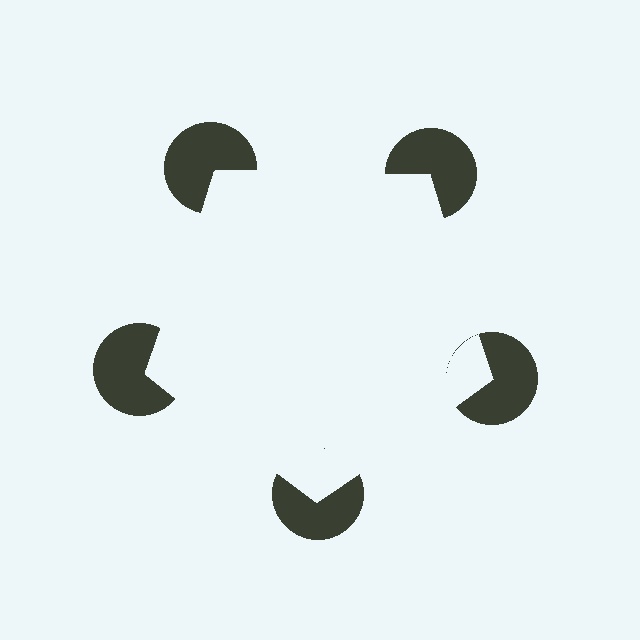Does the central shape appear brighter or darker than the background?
It typically appears slightly brighter than the background, even though no actual brightness change is drawn.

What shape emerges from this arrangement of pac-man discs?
An illusory pentagon — its edges are inferred from the aligned wedge cuts in the pac-man discs, not physically drawn.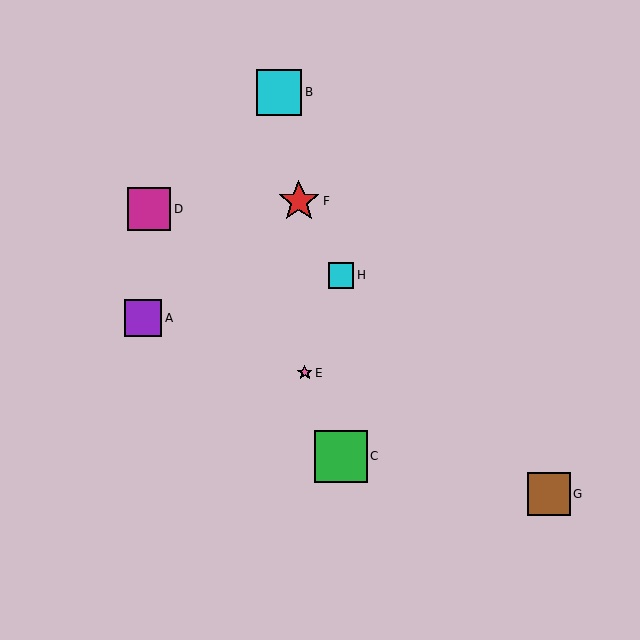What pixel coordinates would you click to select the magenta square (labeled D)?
Click at (149, 209) to select the magenta square D.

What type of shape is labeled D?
Shape D is a magenta square.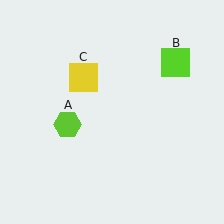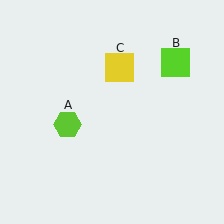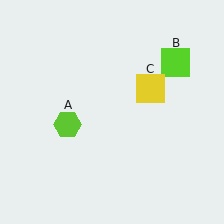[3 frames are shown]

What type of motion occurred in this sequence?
The yellow square (object C) rotated clockwise around the center of the scene.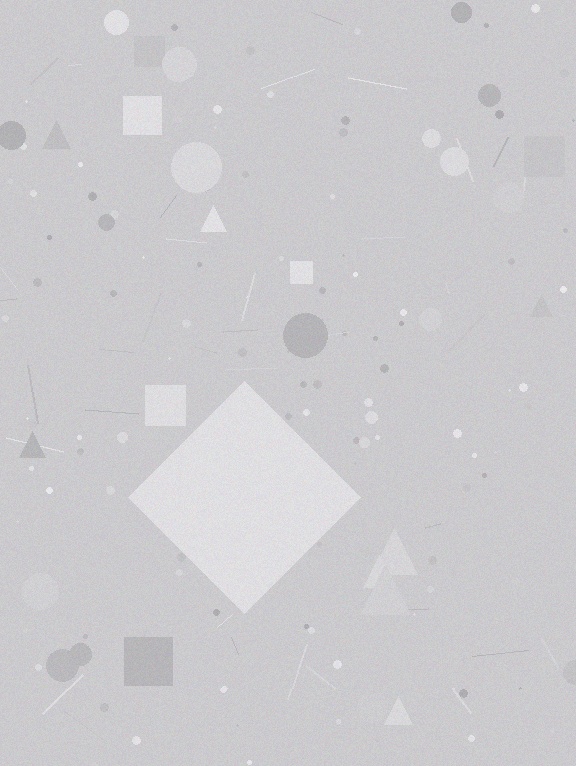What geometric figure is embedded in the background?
A diamond is embedded in the background.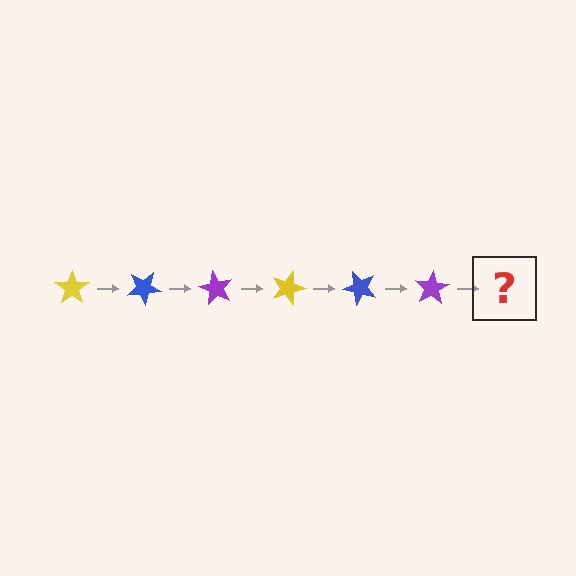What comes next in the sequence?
The next element should be a yellow star, rotated 180 degrees from the start.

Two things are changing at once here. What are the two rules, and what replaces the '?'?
The two rules are that it rotates 30 degrees each step and the color cycles through yellow, blue, and purple. The '?' should be a yellow star, rotated 180 degrees from the start.